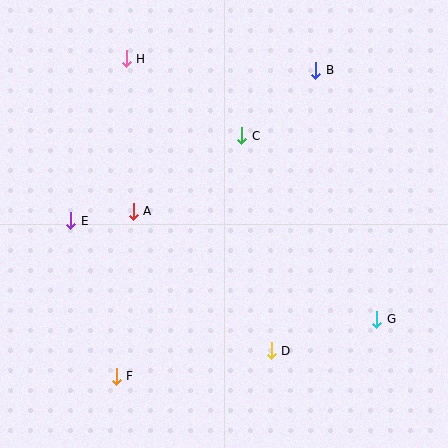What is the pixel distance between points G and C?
The distance between G and C is 228 pixels.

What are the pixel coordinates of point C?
Point C is at (242, 136).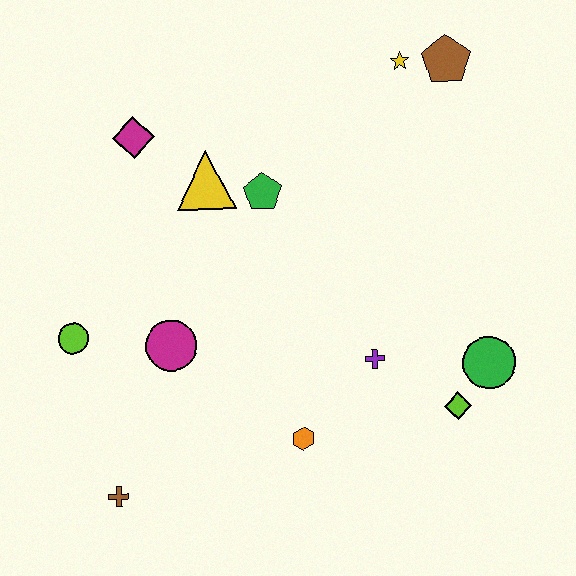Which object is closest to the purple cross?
The lime diamond is closest to the purple cross.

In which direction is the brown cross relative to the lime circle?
The brown cross is below the lime circle.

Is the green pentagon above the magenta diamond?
No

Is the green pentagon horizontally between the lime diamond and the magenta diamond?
Yes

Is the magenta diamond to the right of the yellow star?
No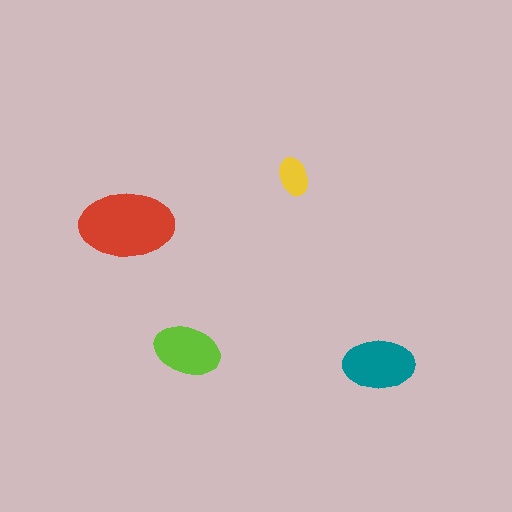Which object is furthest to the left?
The red ellipse is leftmost.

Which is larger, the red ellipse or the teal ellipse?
The red one.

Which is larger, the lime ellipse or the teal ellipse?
The teal one.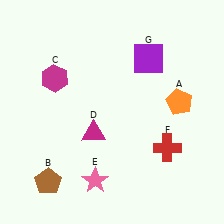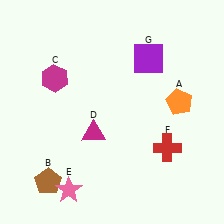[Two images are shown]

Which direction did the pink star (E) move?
The pink star (E) moved left.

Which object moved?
The pink star (E) moved left.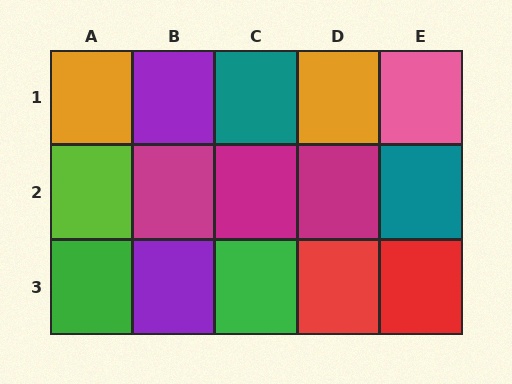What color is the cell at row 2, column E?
Teal.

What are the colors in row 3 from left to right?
Green, purple, green, red, red.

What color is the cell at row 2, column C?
Magenta.